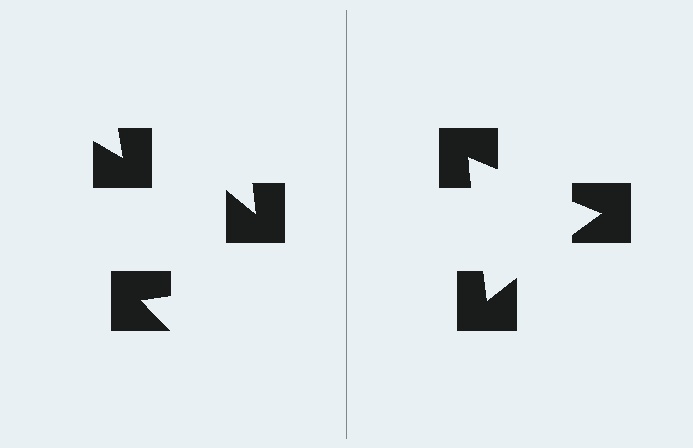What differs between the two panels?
The notched squares are positioned identically on both sides; only the wedge orientations differ. On the right they align to a triangle; on the left they are misaligned.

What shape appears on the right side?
An illusory triangle.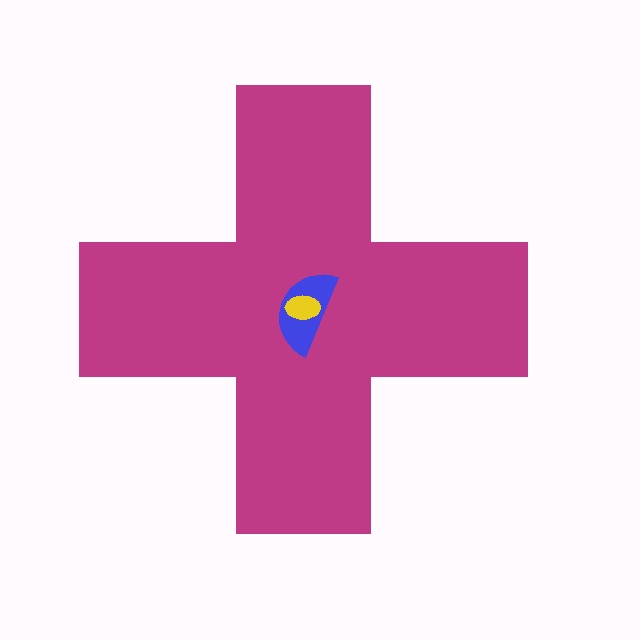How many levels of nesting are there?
3.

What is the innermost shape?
The yellow ellipse.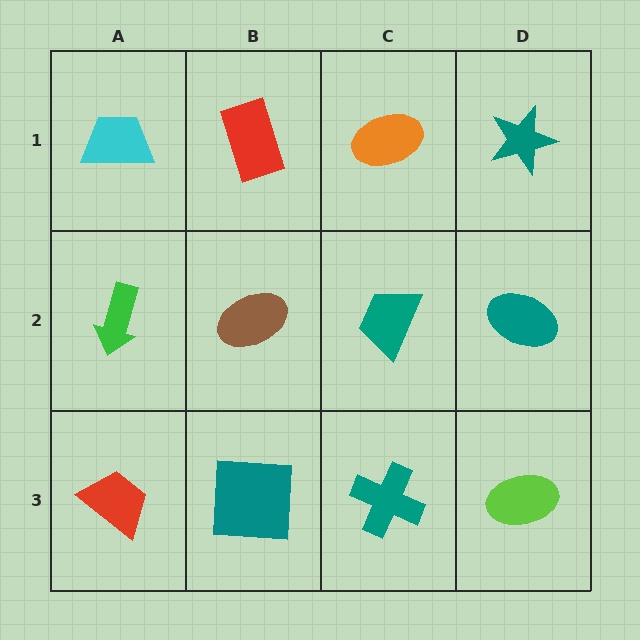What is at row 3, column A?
A red trapezoid.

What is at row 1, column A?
A cyan trapezoid.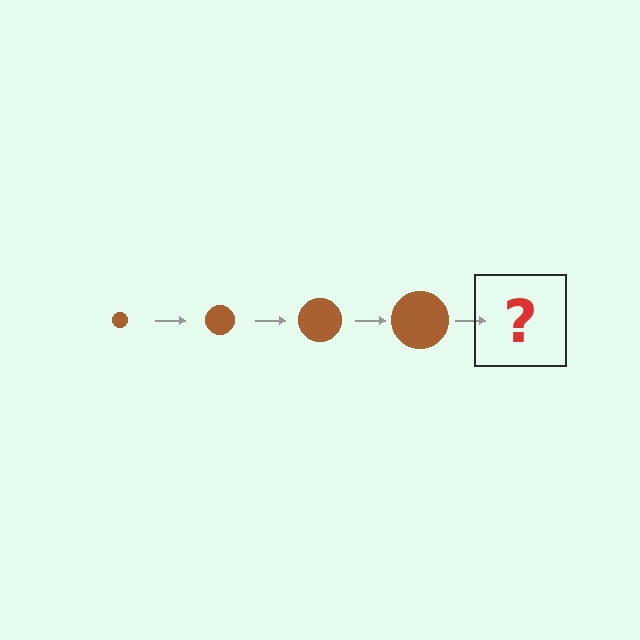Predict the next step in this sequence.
The next step is a brown circle, larger than the previous one.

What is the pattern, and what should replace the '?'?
The pattern is that the circle gets progressively larger each step. The '?' should be a brown circle, larger than the previous one.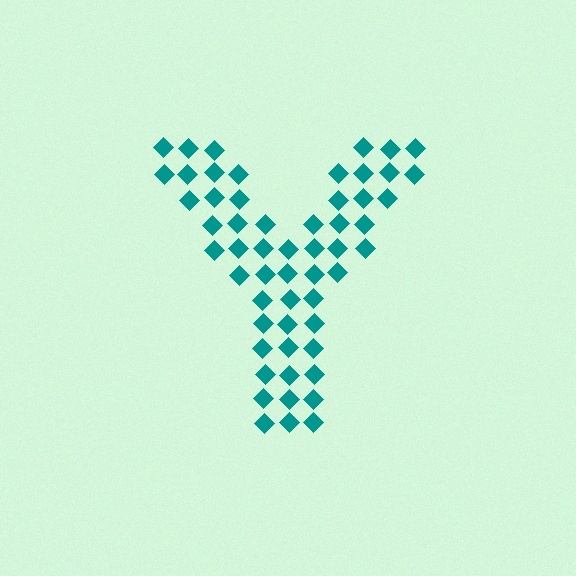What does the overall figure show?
The overall figure shows the letter Y.